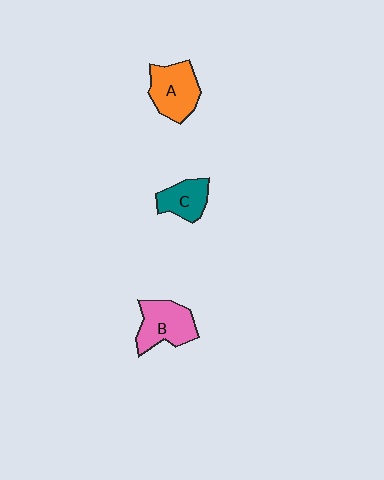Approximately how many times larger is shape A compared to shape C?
Approximately 1.4 times.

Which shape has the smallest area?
Shape C (teal).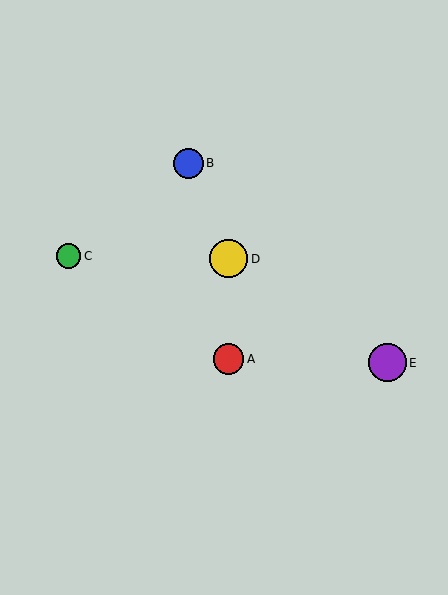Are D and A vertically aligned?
Yes, both are at x≈228.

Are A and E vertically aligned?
No, A is at x≈228 and E is at x≈387.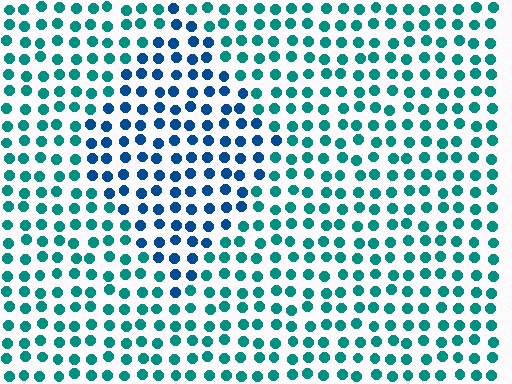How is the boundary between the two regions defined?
The boundary is defined purely by a slight shift in hue (about 36 degrees). Spacing, size, and orientation are identical on both sides.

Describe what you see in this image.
The image is filled with small teal elements in a uniform arrangement. A diamond-shaped region is visible where the elements are tinted to a slightly different hue, forming a subtle color boundary.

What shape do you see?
I see a diamond.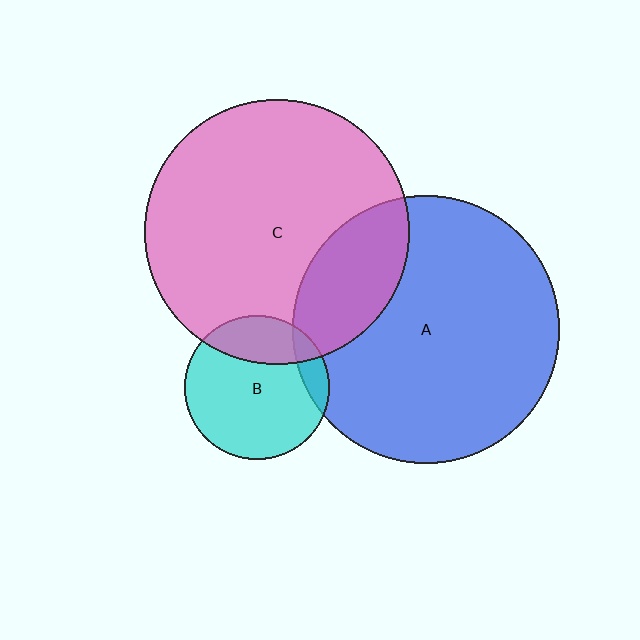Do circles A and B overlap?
Yes.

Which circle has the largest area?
Circle A (blue).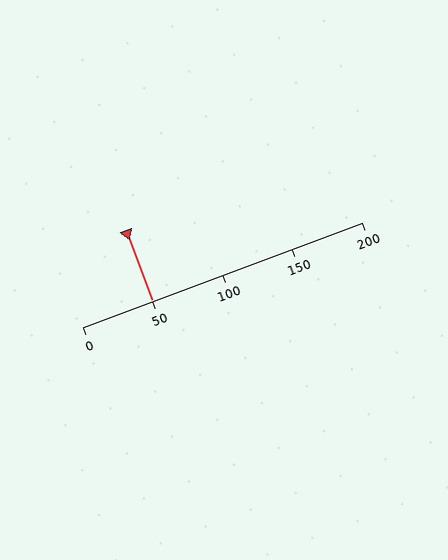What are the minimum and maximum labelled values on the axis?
The axis runs from 0 to 200.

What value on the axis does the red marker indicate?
The marker indicates approximately 50.